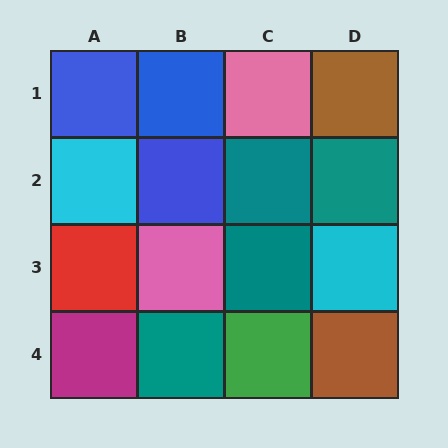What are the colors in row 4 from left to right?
Magenta, teal, green, brown.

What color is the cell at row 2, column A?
Cyan.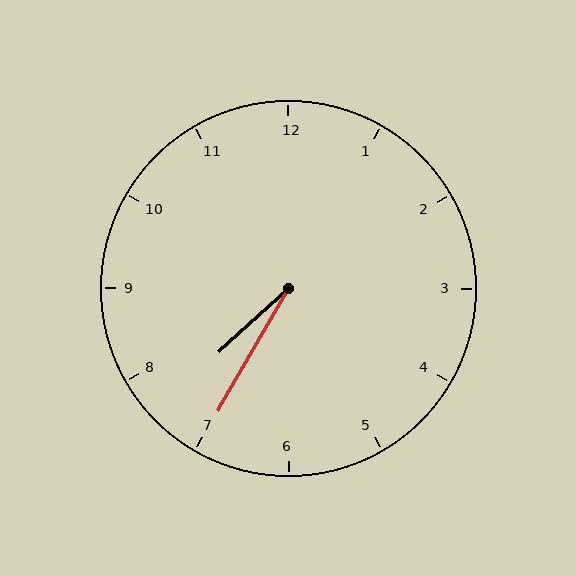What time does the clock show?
7:35.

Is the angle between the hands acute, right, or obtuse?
It is acute.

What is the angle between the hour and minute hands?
Approximately 18 degrees.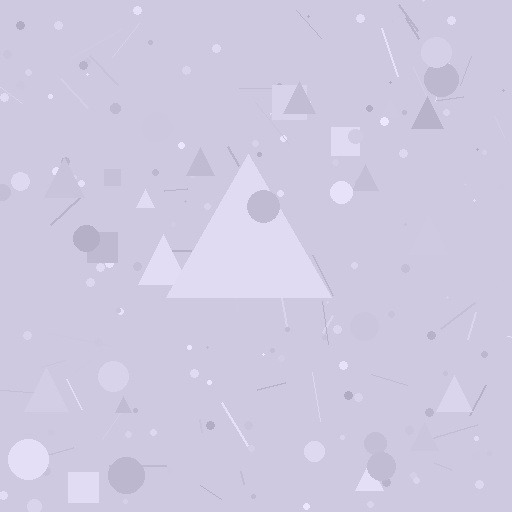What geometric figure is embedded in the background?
A triangle is embedded in the background.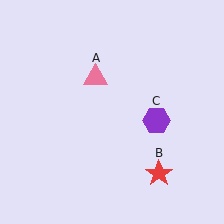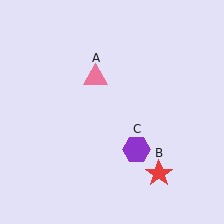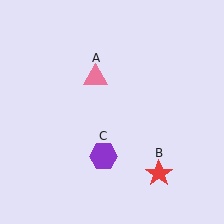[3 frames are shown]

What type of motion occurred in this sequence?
The purple hexagon (object C) rotated clockwise around the center of the scene.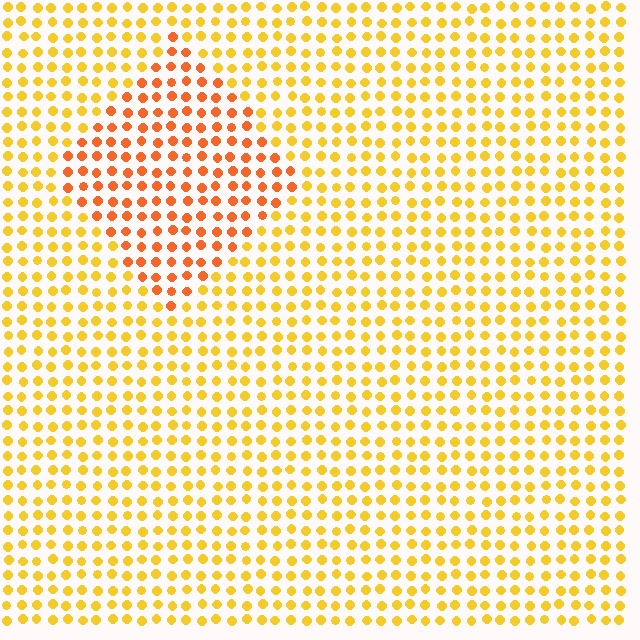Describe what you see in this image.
The image is filled with small yellow elements in a uniform arrangement. A diamond-shaped region is visible where the elements are tinted to a slightly different hue, forming a subtle color boundary.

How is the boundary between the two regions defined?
The boundary is defined purely by a slight shift in hue (about 30 degrees). Spacing, size, and orientation are identical on both sides.